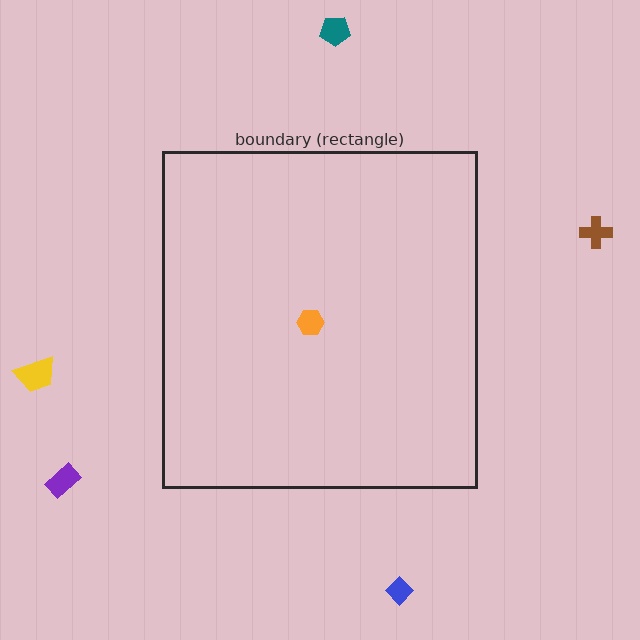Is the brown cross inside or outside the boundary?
Outside.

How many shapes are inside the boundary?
1 inside, 5 outside.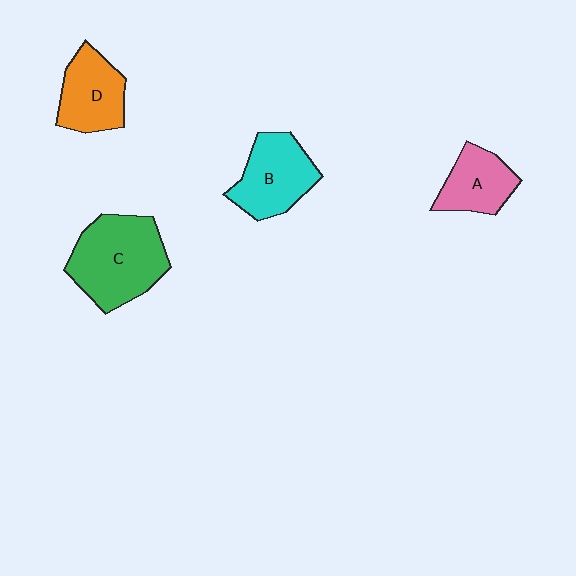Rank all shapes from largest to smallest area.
From largest to smallest: C (green), B (cyan), D (orange), A (pink).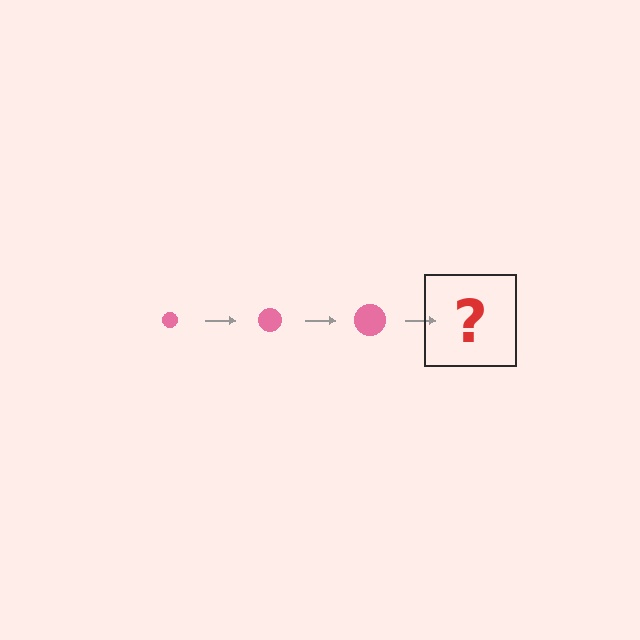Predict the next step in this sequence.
The next step is a pink circle, larger than the previous one.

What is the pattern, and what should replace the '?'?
The pattern is that the circle gets progressively larger each step. The '?' should be a pink circle, larger than the previous one.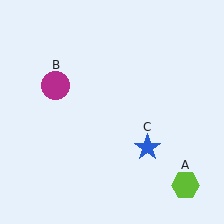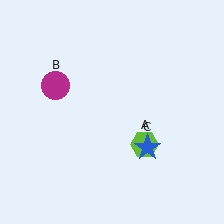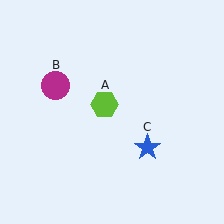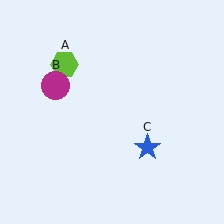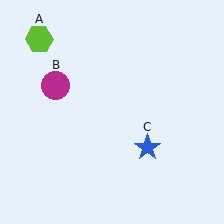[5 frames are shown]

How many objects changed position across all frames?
1 object changed position: lime hexagon (object A).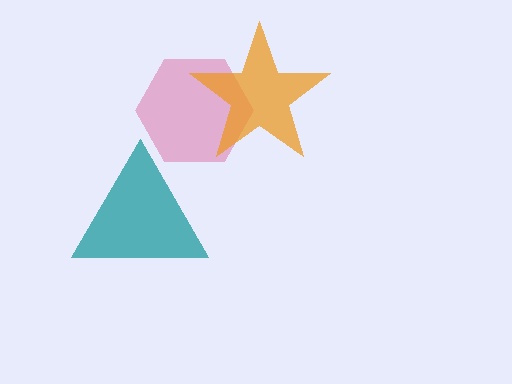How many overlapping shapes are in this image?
There are 3 overlapping shapes in the image.